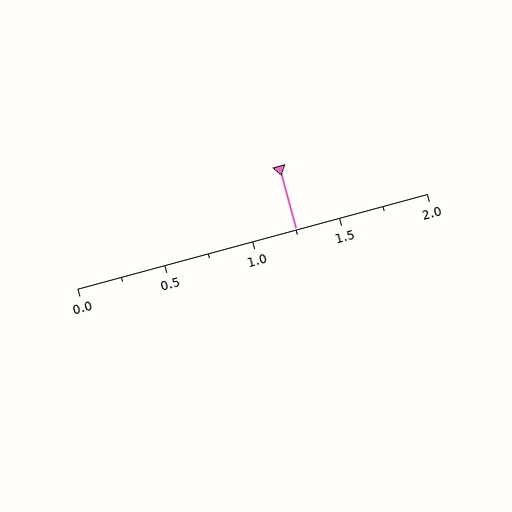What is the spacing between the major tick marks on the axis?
The major ticks are spaced 0.5 apart.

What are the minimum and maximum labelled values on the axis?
The axis runs from 0.0 to 2.0.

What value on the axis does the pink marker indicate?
The marker indicates approximately 1.25.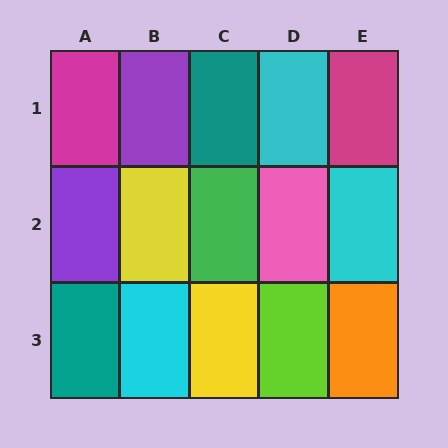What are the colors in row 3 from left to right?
Teal, cyan, yellow, lime, orange.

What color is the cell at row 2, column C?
Green.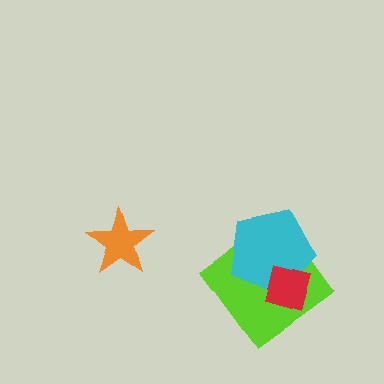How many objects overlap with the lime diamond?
2 objects overlap with the lime diamond.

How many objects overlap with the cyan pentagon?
2 objects overlap with the cyan pentagon.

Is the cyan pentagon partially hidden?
Yes, it is partially covered by another shape.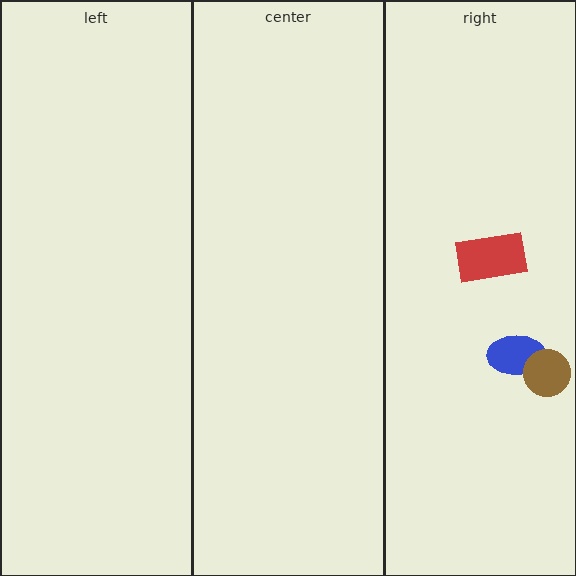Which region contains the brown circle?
The right region.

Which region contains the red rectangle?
The right region.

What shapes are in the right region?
The blue ellipse, the brown circle, the red rectangle.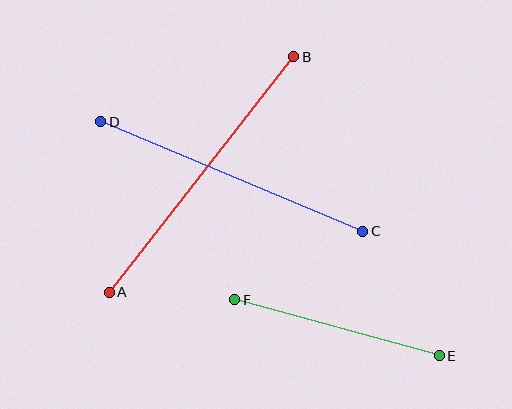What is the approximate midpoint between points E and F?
The midpoint is at approximately (337, 328) pixels.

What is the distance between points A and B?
The distance is approximately 299 pixels.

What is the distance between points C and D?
The distance is approximately 284 pixels.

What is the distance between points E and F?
The distance is approximately 212 pixels.